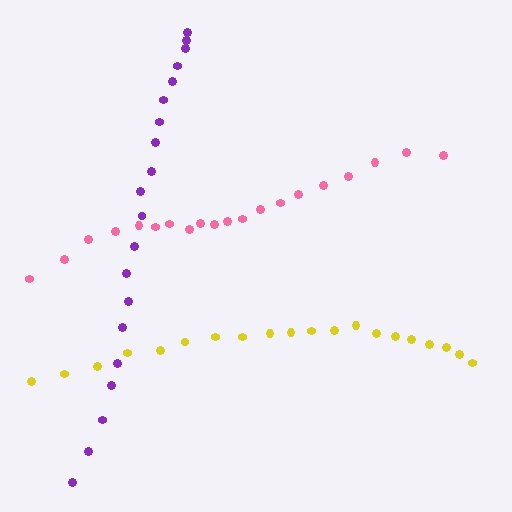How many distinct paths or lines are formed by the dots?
There are 3 distinct paths.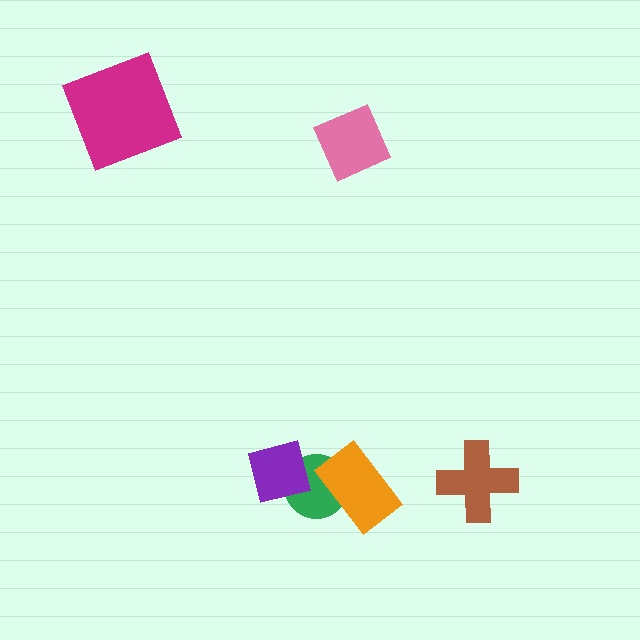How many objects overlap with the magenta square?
0 objects overlap with the magenta square.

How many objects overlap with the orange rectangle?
1 object overlaps with the orange rectangle.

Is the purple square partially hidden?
No, no other shape covers it.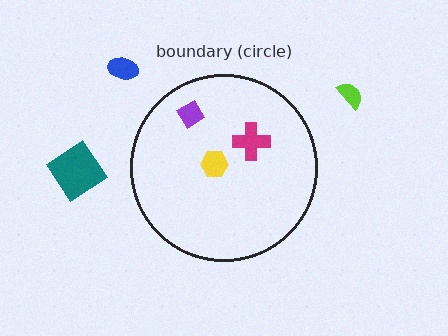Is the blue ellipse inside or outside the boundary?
Outside.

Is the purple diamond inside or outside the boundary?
Inside.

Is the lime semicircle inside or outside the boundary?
Outside.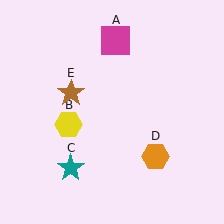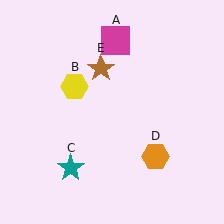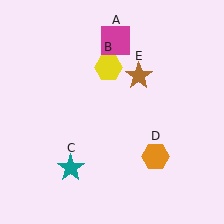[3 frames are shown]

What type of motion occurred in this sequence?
The yellow hexagon (object B), brown star (object E) rotated clockwise around the center of the scene.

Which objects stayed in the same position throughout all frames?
Magenta square (object A) and teal star (object C) and orange hexagon (object D) remained stationary.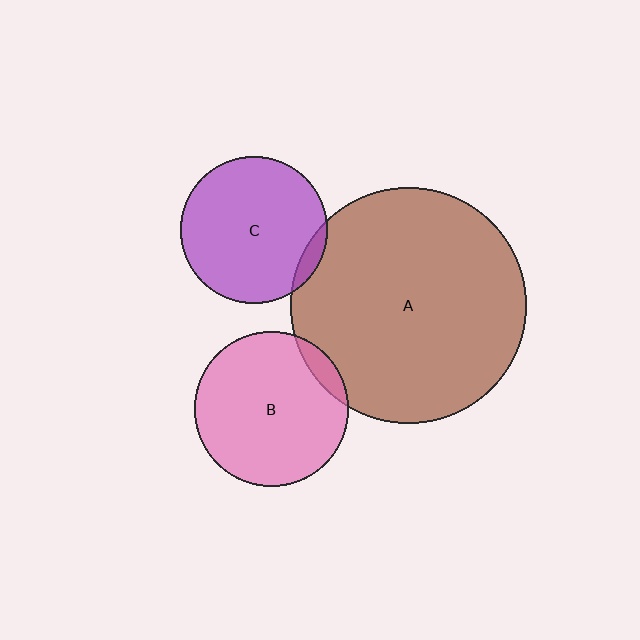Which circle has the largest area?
Circle A (brown).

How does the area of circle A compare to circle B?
Approximately 2.3 times.